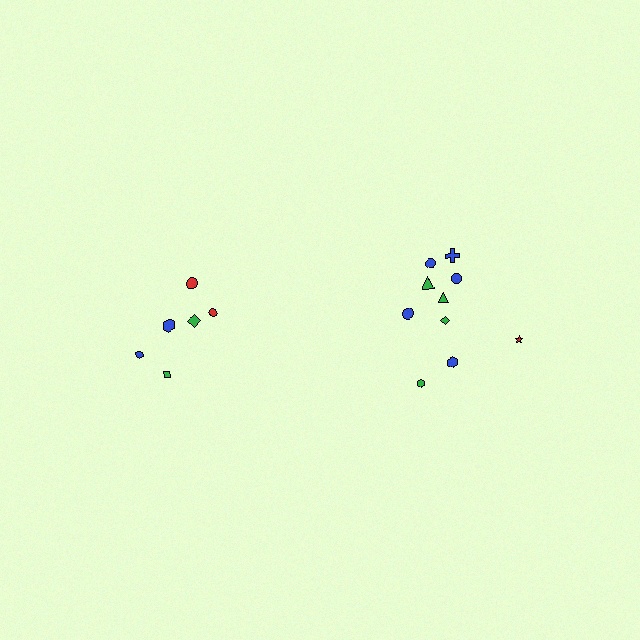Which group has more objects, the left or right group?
The right group.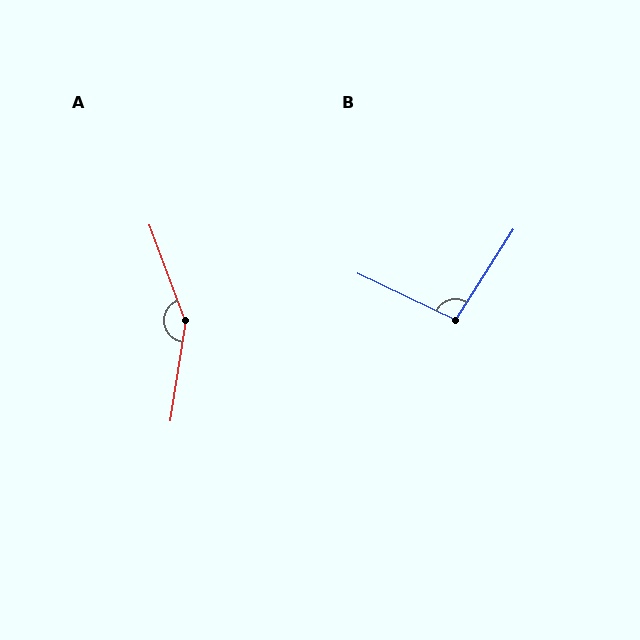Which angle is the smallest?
B, at approximately 97 degrees.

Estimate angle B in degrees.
Approximately 97 degrees.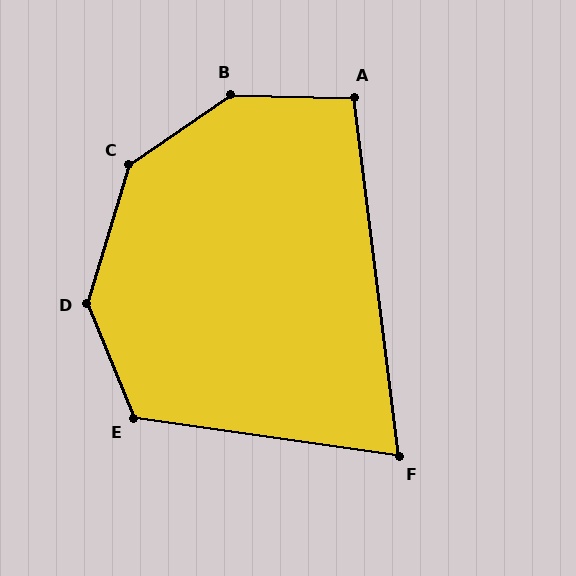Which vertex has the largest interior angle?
B, at approximately 144 degrees.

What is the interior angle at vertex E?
Approximately 120 degrees (obtuse).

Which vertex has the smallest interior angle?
F, at approximately 75 degrees.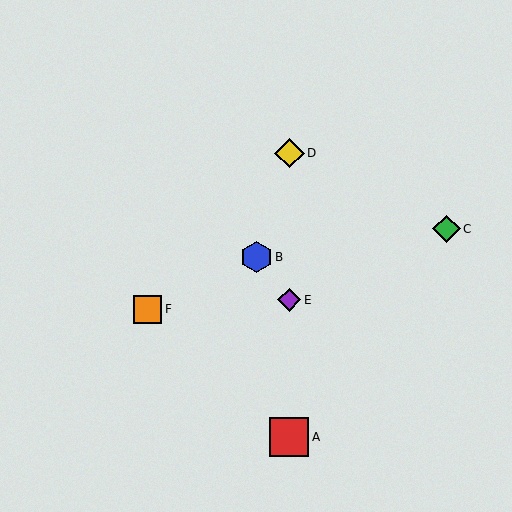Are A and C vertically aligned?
No, A is at x≈289 and C is at x≈446.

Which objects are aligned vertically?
Objects A, D, E are aligned vertically.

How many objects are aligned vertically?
3 objects (A, D, E) are aligned vertically.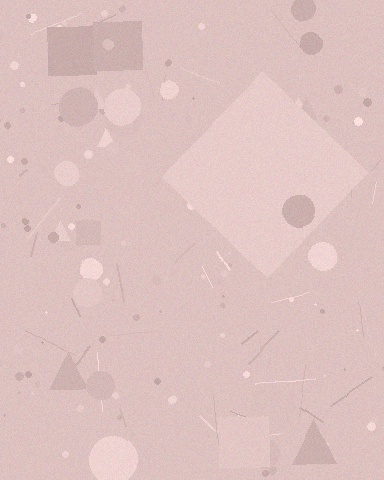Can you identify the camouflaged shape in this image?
The camouflaged shape is a diamond.